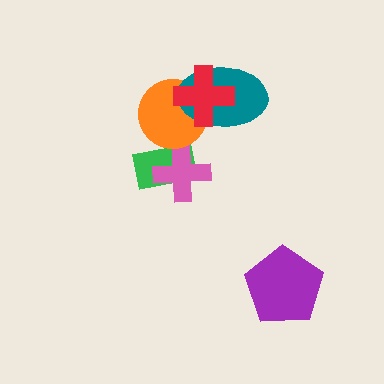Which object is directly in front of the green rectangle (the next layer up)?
The pink cross is directly in front of the green rectangle.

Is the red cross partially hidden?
No, no other shape covers it.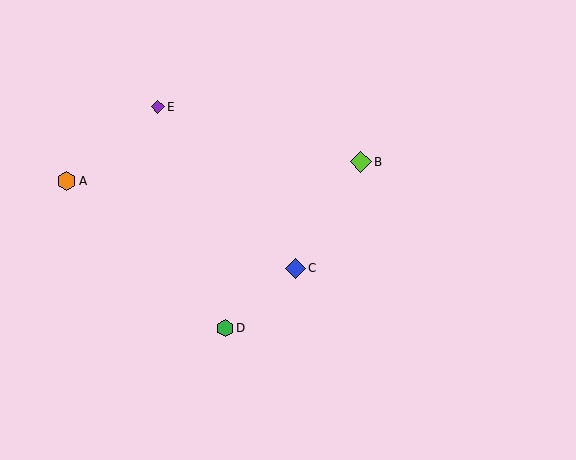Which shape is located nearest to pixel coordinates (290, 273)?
The blue diamond (labeled C) at (295, 268) is nearest to that location.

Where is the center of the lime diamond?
The center of the lime diamond is at (361, 162).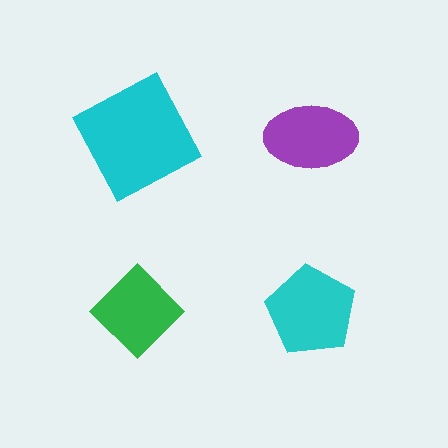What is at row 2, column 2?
A cyan pentagon.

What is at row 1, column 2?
A purple ellipse.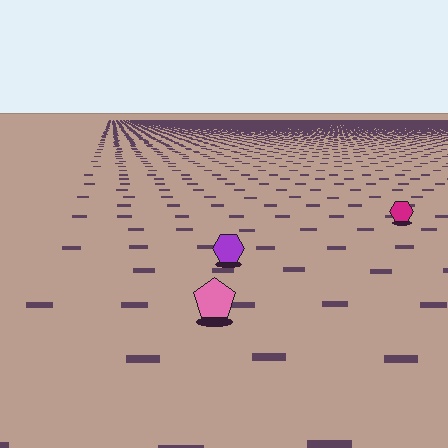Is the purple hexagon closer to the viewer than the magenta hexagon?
Yes. The purple hexagon is closer — you can tell from the texture gradient: the ground texture is coarser near it.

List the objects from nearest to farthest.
From nearest to farthest: the pink pentagon, the purple hexagon, the magenta hexagon.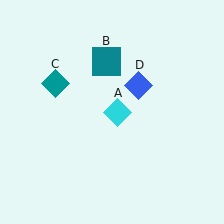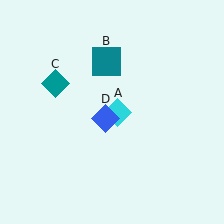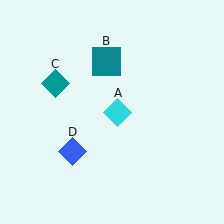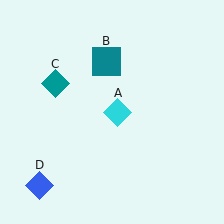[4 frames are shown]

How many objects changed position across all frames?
1 object changed position: blue diamond (object D).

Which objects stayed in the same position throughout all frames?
Cyan diamond (object A) and teal square (object B) and teal diamond (object C) remained stationary.